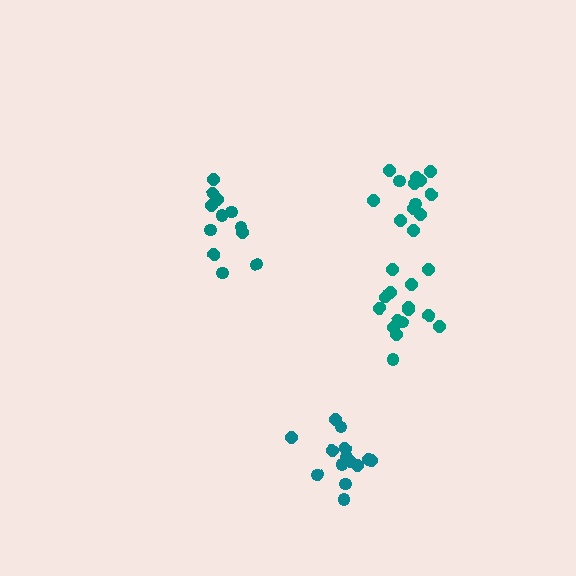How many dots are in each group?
Group 1: 15 dots, Group 2: 12 dots, Group 3: 14 dots, Group 4: 13 dots (54 total).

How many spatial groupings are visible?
There are 4 spatial groupings.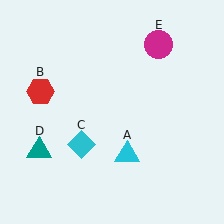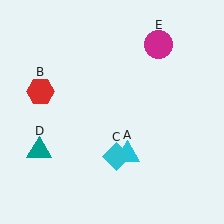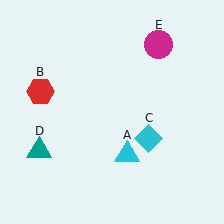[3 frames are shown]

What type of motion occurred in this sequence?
The cyan diamond (object C) rotated counterclockwise around the center of the scene.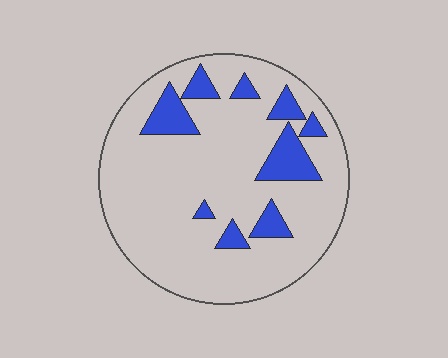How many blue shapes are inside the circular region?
9.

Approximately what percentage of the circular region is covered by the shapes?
Approximately 15%.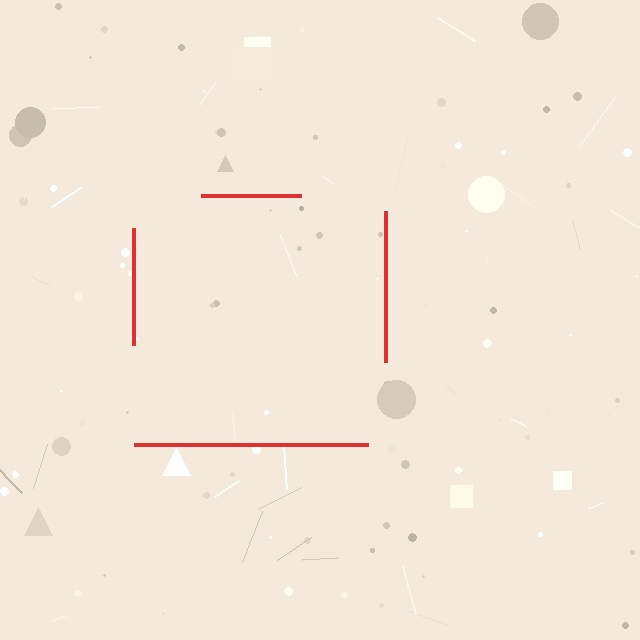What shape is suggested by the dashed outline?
The dashed outline suggests a square.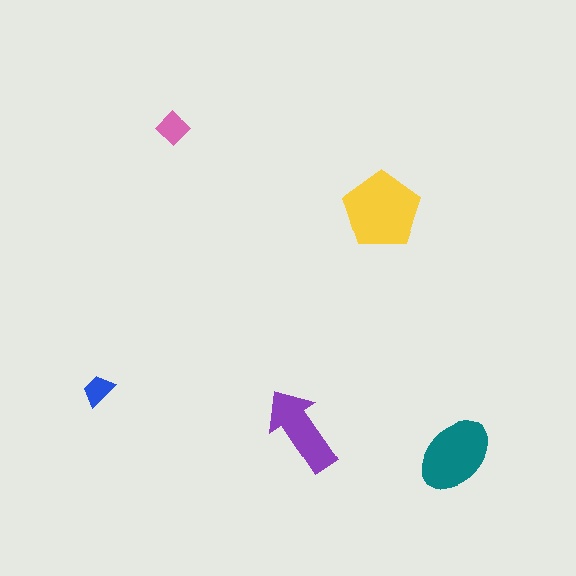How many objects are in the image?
There are 5 objects in the image.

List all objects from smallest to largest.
The blue trapezoid, the pink diamond, the purple arrow, the teal ellipse, the yellow pentagon.